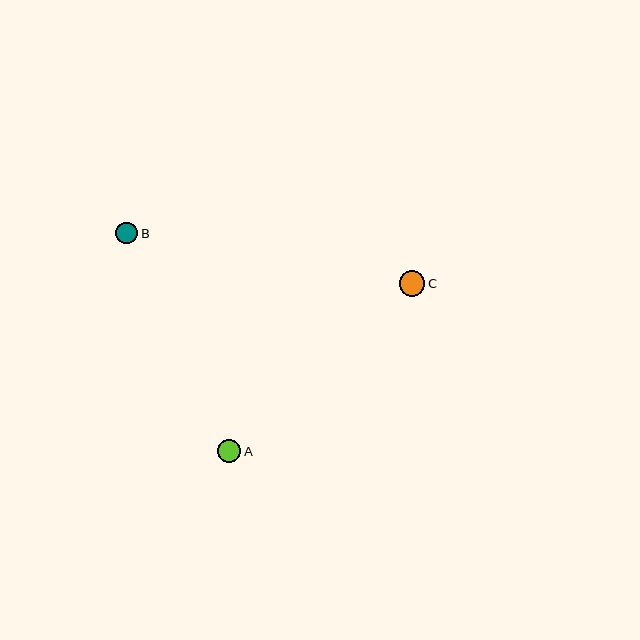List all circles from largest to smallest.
From largest to smallest: C, A, B.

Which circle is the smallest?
Circle B is the smallest with a size of approximately 22 pixels.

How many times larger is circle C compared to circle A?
Circle C is approximately 1.1 times the size of circle A.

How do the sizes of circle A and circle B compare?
Circle A and circle B are approximately the same size.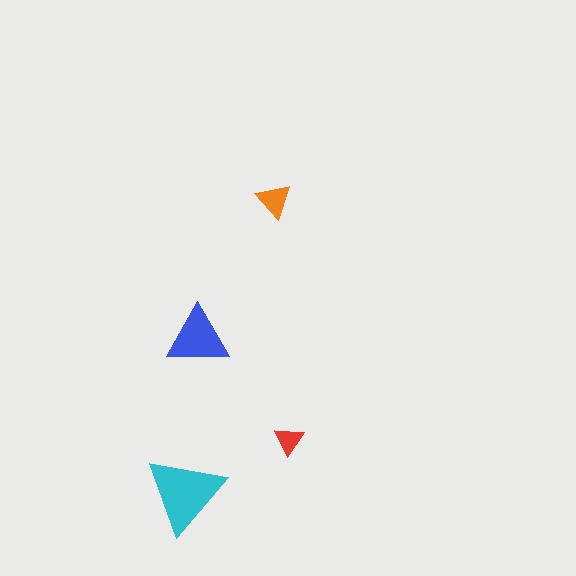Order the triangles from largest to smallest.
the cyan one, the blue one, the orange one, the red one.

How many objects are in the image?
There are 4 objects in the image.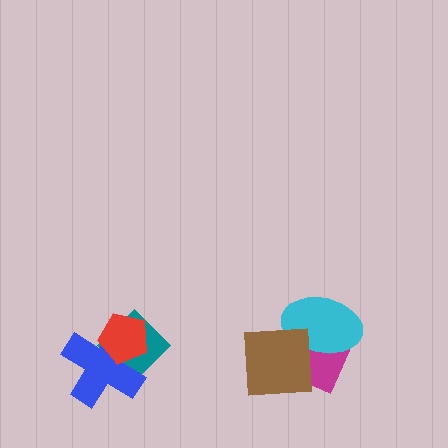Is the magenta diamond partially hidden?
Yes, it is partially covered by another shape.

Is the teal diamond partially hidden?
Yes, it is partially covered by another shape.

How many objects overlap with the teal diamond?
2 objects overlap with the teal diamond.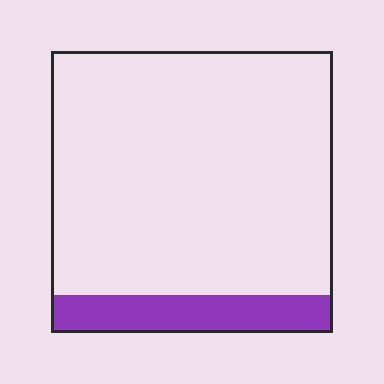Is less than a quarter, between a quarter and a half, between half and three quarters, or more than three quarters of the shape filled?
Less than a quarter.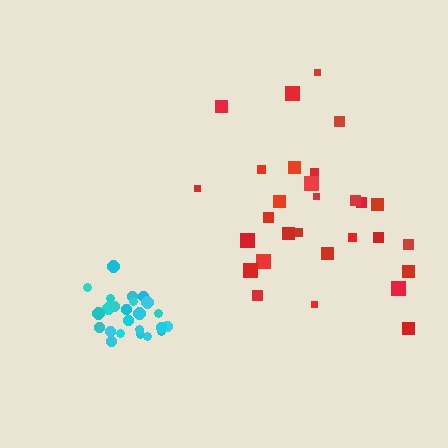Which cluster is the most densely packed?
Cyan.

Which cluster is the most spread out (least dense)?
Red.